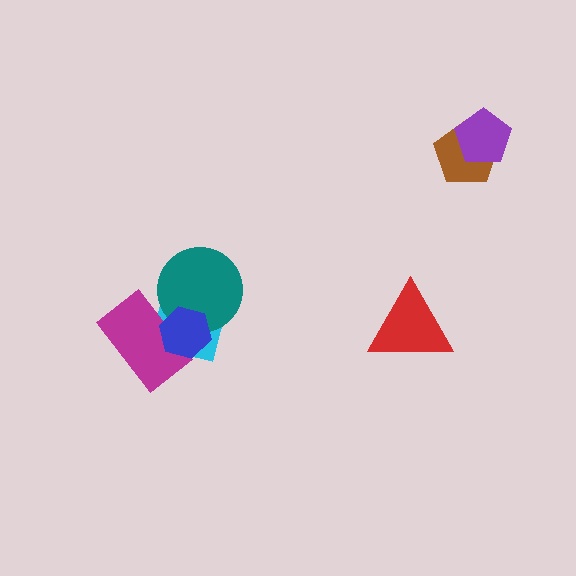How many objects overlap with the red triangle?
0 objects overlap with the red triangle.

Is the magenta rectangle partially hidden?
Yes, it is partially covered by another shape.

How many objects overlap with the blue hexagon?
3 objects overlap with the blue hexagon.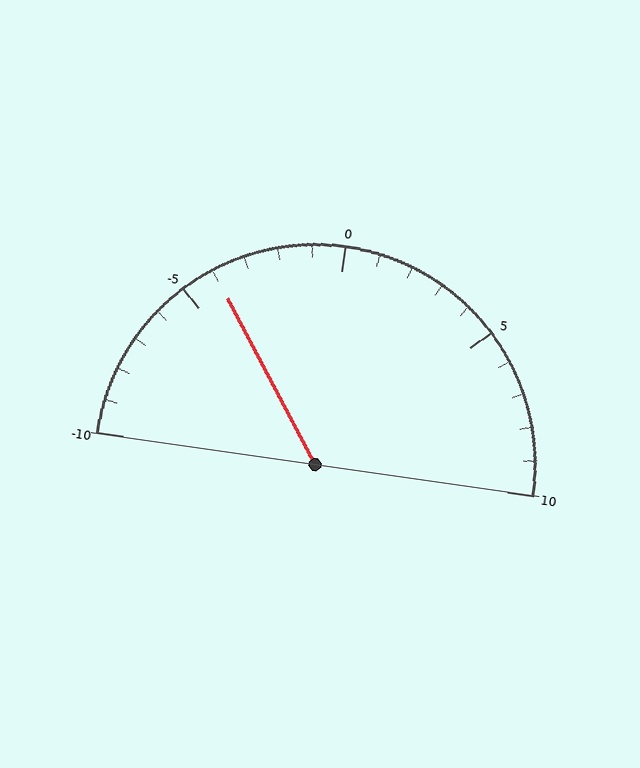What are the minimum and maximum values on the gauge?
The gauge ranges from -10 to 10.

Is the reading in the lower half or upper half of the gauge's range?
The reading is in the lower half of the range (-10 to 10).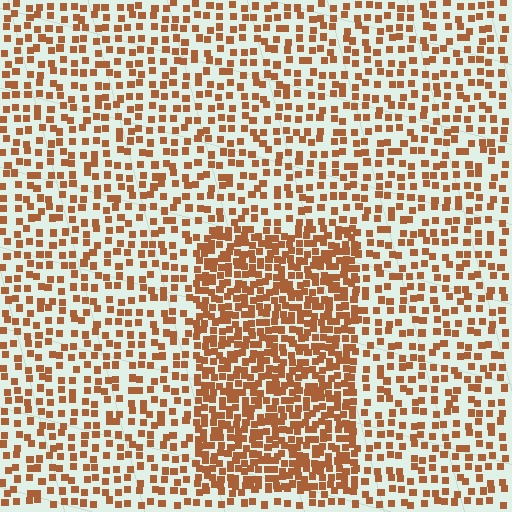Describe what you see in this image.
The image contains small brown elements arranged at two different densities. A rectangle-shaped region is visible where the elements are more densely packed than the surrounding area.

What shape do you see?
I see a rectangle.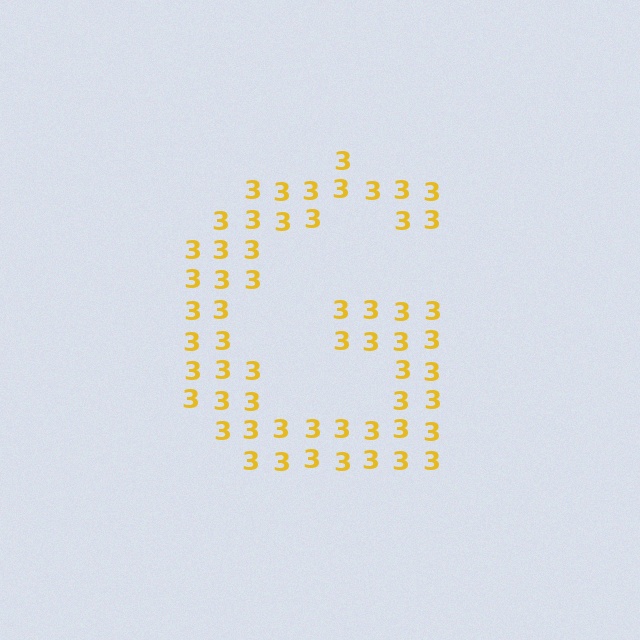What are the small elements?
The small elements are digit 3's.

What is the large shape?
The large shape is the letter G.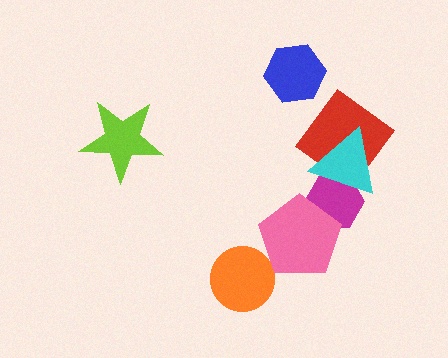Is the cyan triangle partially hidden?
No, no other shape covers it.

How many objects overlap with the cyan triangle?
2 objects overlap with the cyan triangle.